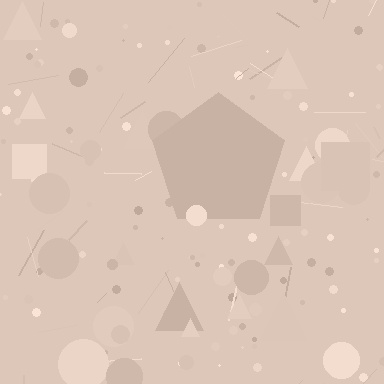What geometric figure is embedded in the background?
A pentagon is embedded in the background.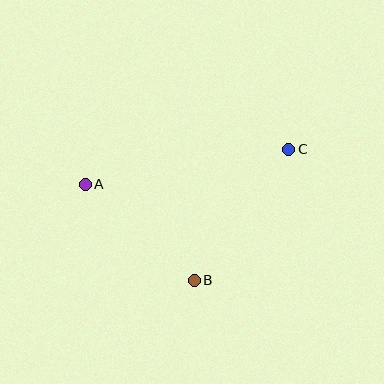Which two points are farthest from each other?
Points A and C are farthest from each other.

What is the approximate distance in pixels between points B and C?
The distance between B and C is approximately 161 pixels.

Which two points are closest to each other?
Points A and B are closest to each other.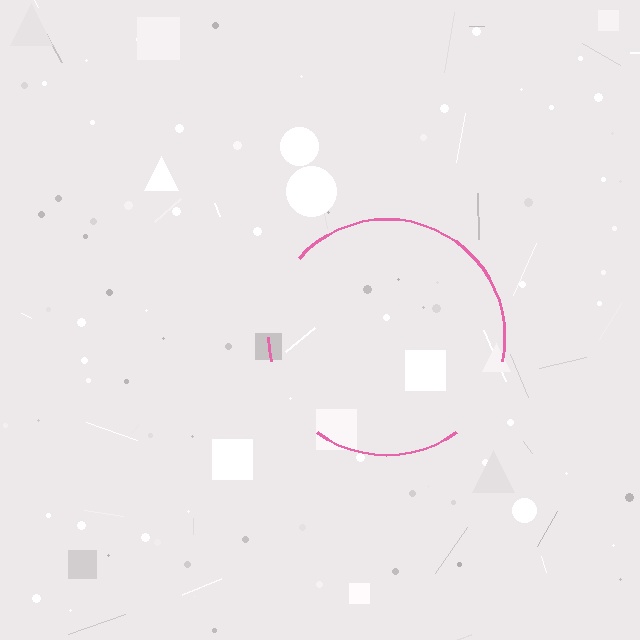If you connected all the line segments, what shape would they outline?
They would outline a circle.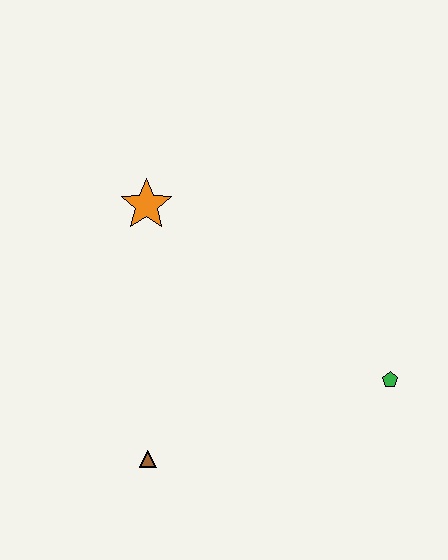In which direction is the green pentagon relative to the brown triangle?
The green pentagon is to the right of the brown triangle.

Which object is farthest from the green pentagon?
The orange star is farthest from the green pentagon.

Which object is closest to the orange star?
The brown triangle is closest to the orange star.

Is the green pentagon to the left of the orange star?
No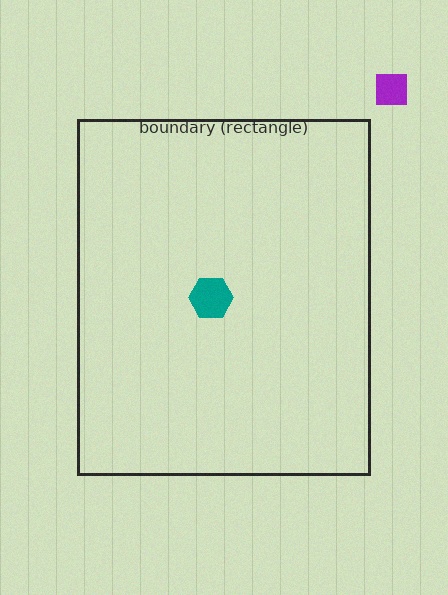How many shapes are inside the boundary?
1 inside, 1 outside.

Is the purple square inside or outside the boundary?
Outside.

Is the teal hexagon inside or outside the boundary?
Inside.